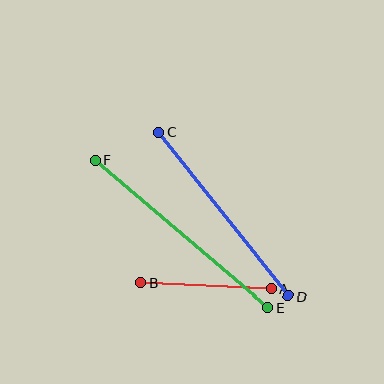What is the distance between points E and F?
The distance is approximately 227 pixels.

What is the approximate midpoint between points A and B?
The midpoint is at approximately (206, 286) pixels.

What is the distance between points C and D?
The distance is approximately 209 pixels.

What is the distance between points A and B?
The distance is approximately 131 pixels.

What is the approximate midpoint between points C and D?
The midpoint is at approximately (224, 214) pixels.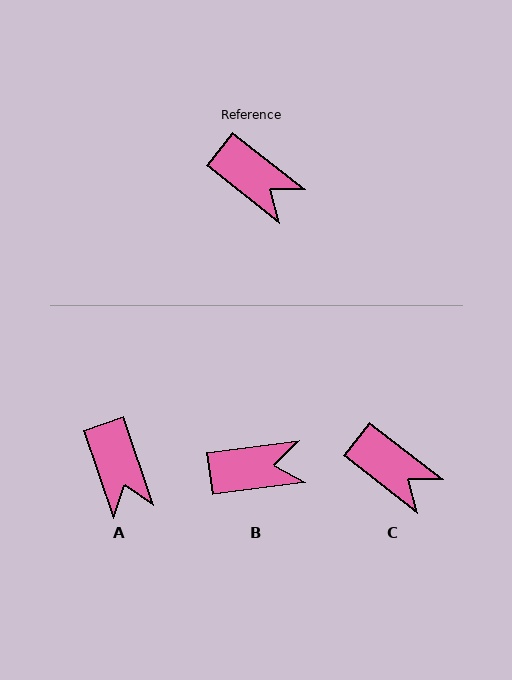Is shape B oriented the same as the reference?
No, it is off by about 45 degrees.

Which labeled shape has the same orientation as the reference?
C.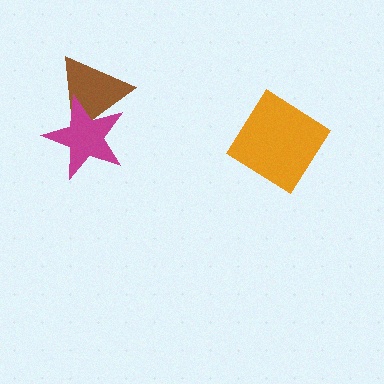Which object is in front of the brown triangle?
The magenta star is in front of the brown triangle.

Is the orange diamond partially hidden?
No, no other shape covers it.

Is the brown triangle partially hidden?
Yes, it is partially covered by another shape.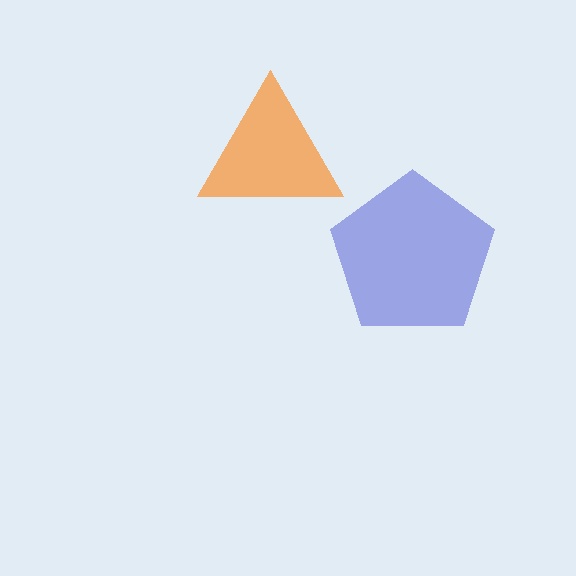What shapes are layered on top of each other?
The layered shapes are: an orange triangle, a blue pentagon.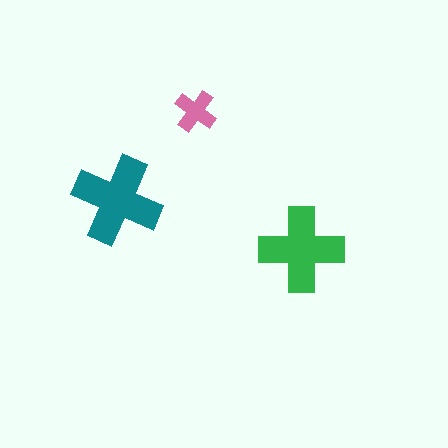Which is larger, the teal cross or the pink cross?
The teal one.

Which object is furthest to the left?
The teal cross is leftmost.